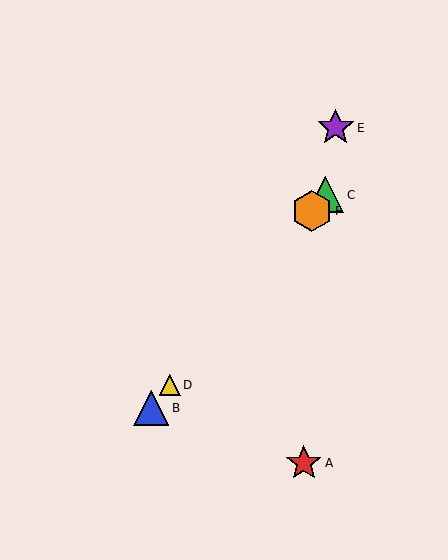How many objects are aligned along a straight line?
4 objects (B, C, D, F) are aligned along a straight line.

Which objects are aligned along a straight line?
Objects B, C, D, F are aligned along a straight line.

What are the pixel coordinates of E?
Object E is at (336, 128).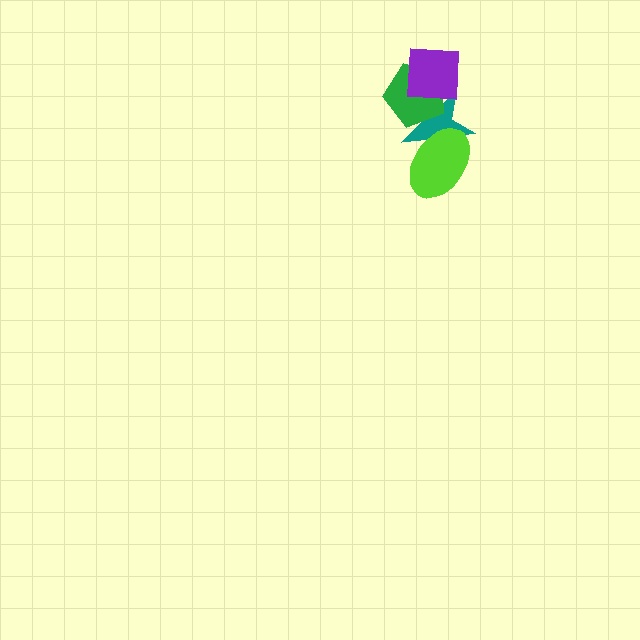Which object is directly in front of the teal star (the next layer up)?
The lime ellipse is directly in front of the teal star.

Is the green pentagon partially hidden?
Yes, it is partially covered by another shape.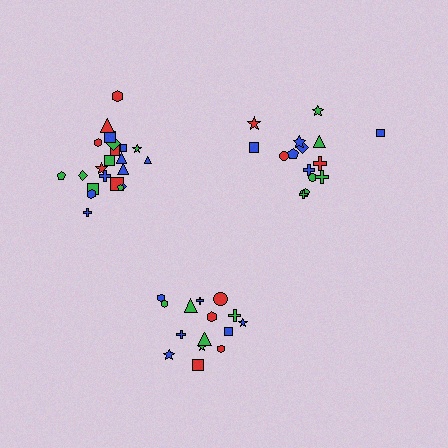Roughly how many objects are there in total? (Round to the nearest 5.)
Roughly 50 objects in total.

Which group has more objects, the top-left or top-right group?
The top-left group.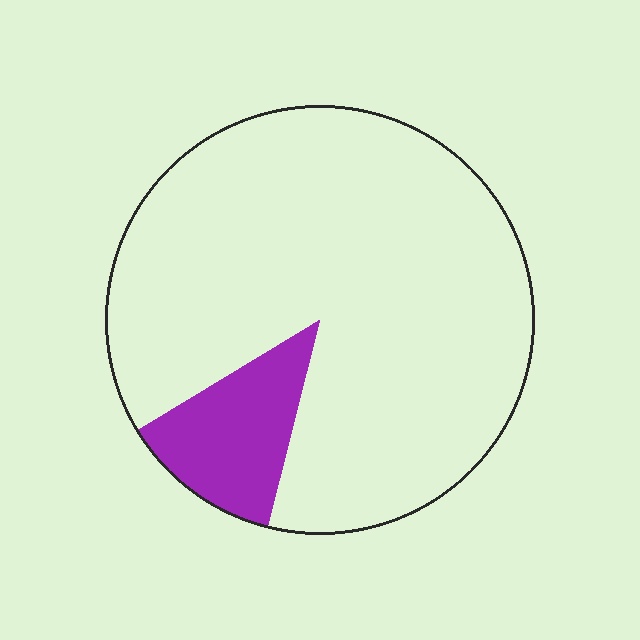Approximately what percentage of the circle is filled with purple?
Approximately 10%.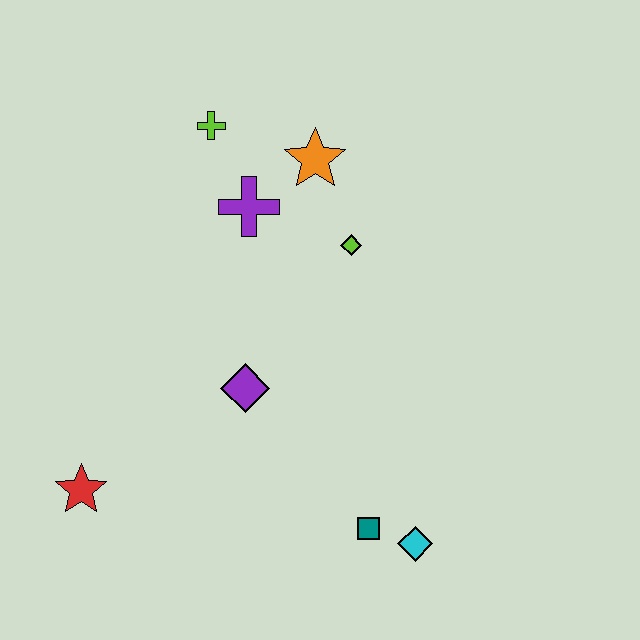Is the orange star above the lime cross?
No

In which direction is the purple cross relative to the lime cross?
The purple cross is below the lime cross.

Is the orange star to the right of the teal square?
No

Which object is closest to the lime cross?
The purple cross is closest to the lime cross.